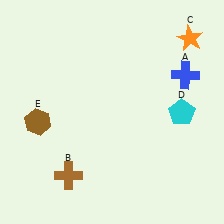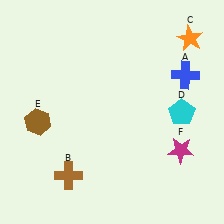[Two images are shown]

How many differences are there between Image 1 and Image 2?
There is 1 difference between the two images.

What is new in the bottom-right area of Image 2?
A magenta star (F) was added in the bottom-right area of Image 2.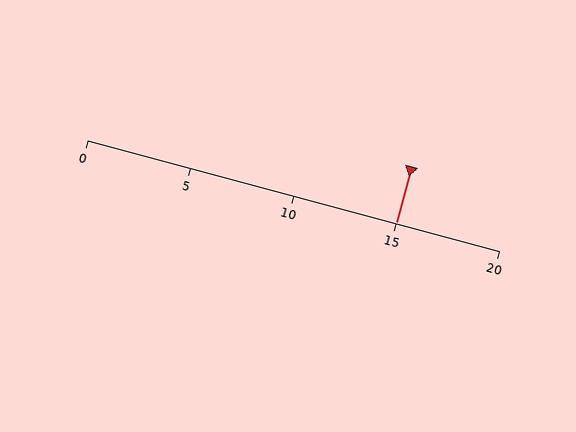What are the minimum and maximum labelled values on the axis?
The axis runs from 0 to 20.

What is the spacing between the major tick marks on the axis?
The major ticks are spaced 5 apart.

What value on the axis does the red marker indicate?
The marker indicates approximately 15.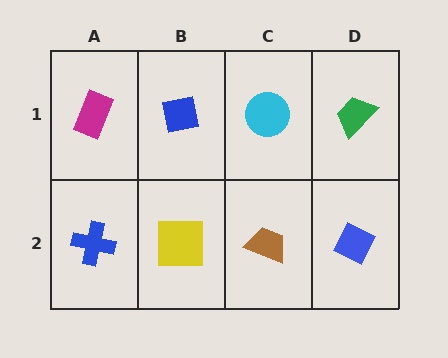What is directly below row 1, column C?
A brown trapezoid.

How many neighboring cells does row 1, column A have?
2.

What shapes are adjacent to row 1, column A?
A blue cross (row 2, column A), a blue square (row 1, column B).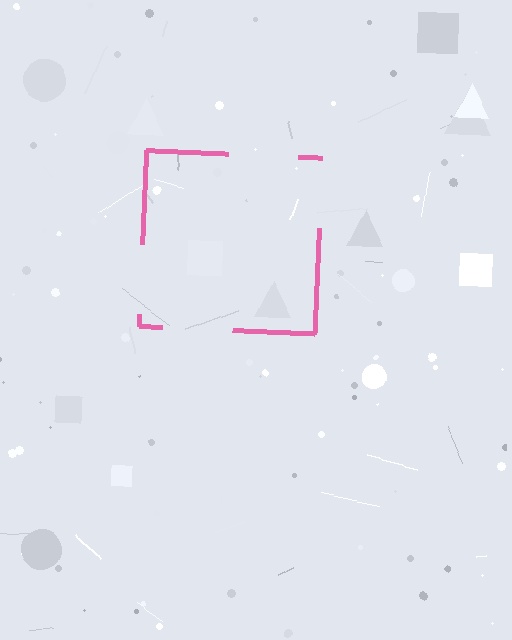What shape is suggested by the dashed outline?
The dashed outline suggests a square.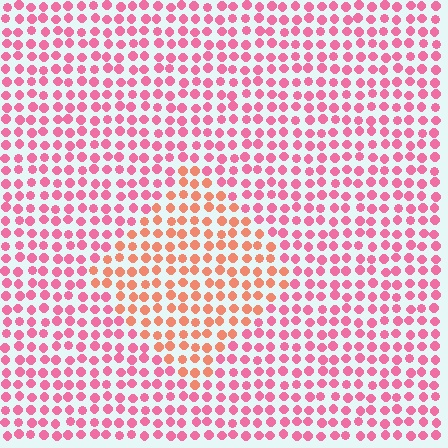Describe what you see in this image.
The image is filled with small pink elements in a uniform arrangement. A diamond-shaped region is visible where the elements are tinted to a slightly different hue, forming a subtle color boundary.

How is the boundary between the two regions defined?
The boundary is defined purely by a slight shift in hue (about 37 degrees). Spacing, size, and orientation are identical on both sides.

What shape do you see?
I see a diamond.